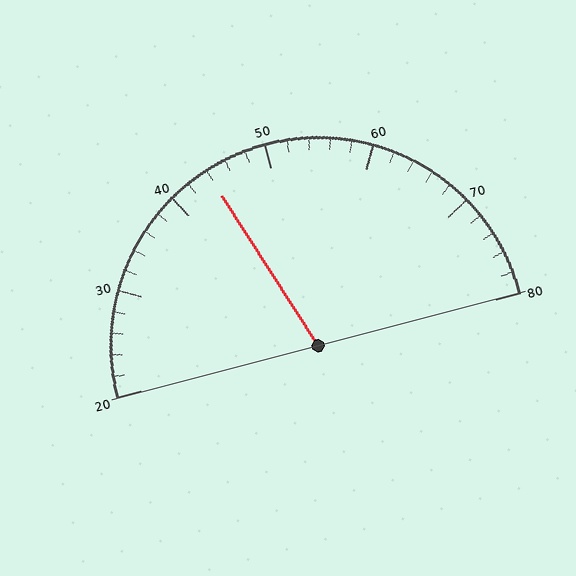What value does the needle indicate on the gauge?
The needle indicates approximately 44.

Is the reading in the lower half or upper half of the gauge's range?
The reading is in the lower half of the range (20 to 80).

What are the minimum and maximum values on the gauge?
The gauge ranges from 20 to 80.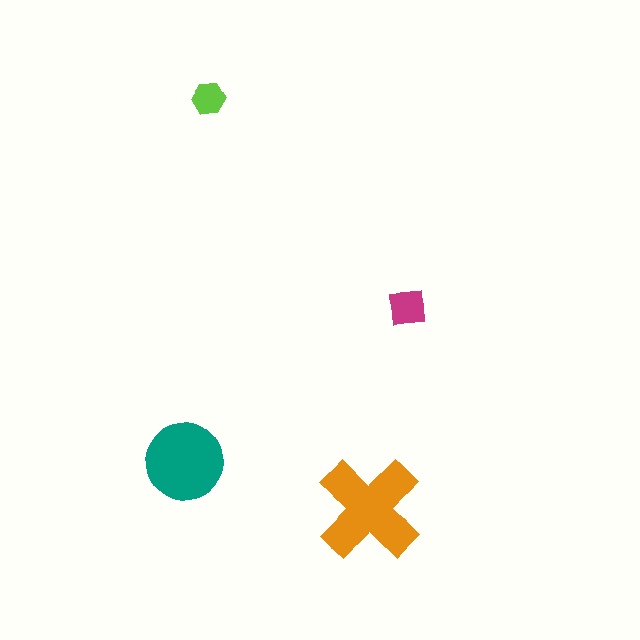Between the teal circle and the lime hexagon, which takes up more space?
The teal circle.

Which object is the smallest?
The lime hexagon.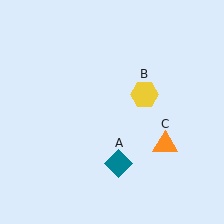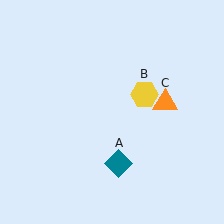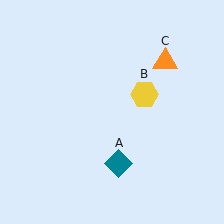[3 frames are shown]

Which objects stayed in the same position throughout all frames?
Teal diamond (object A) and yellow hexagon (object B) remained stationary.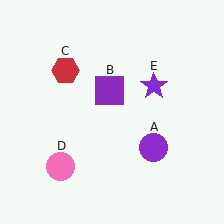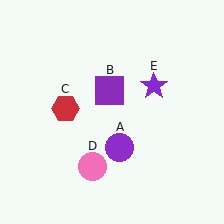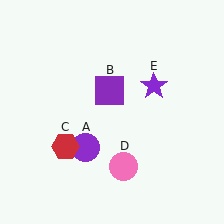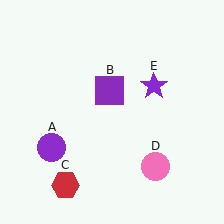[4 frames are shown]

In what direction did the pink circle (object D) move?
The pink circle (object D) moved right.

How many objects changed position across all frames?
3 objects changed position: purple circle (object A), red hexagon (object C), pink circle (object D).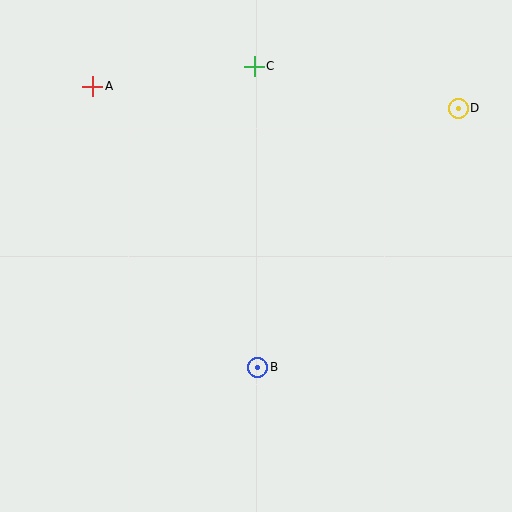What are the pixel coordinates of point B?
Point B is at (258, 367).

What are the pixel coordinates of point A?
Point A is at (93, 86).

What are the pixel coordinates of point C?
Point C is at (254, 66).